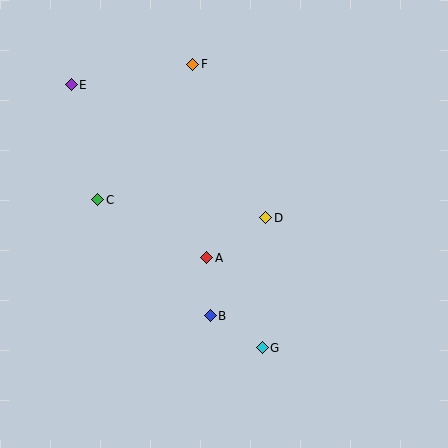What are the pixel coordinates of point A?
Point A is at (207, 258).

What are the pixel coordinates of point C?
Point C is at (98, 200).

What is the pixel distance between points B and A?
The distance between B and A is 58 pixels.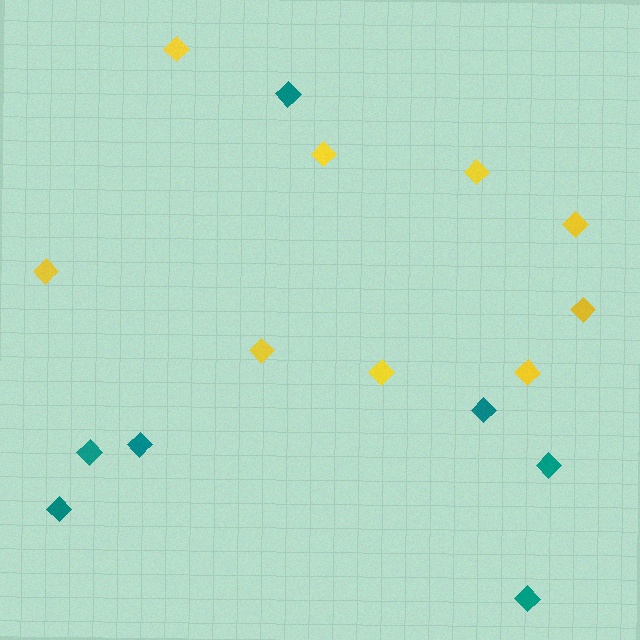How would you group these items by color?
There are 2 groups: one group of teal diamonds (7) and one group of yellow diamonds (9).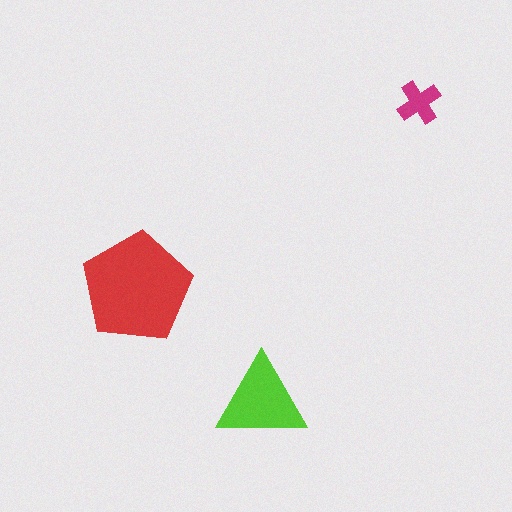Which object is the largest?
The red pentagon.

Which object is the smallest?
The magenta cross.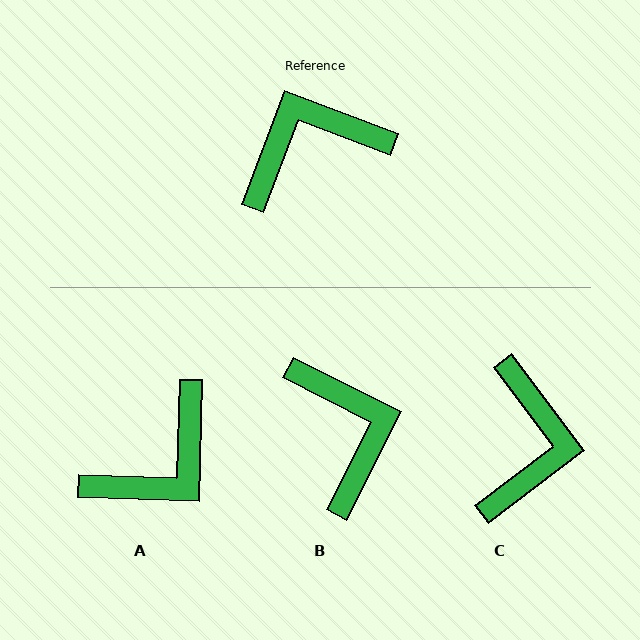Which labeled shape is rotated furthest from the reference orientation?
A, about 161 degrees away.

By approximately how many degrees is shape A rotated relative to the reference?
Approximately 161 degrees clockwise.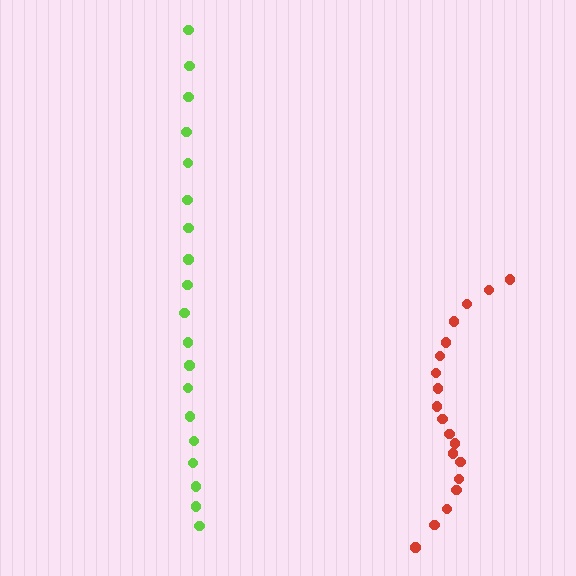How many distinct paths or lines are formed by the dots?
There are 2 distinct paths.